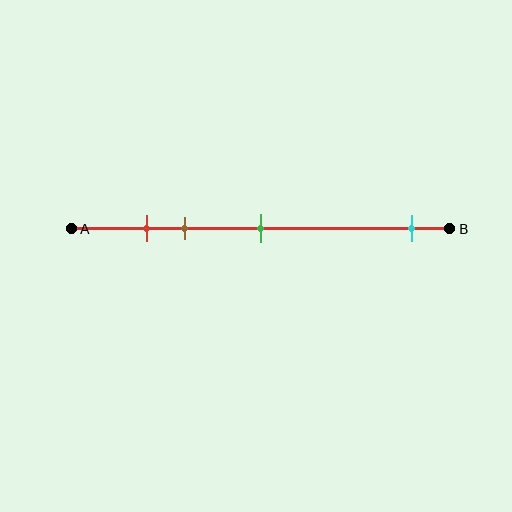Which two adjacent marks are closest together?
The red and brown marks are the closest adjacent pair.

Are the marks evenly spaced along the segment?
No, the marks are not evenly spaced.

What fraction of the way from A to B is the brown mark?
The brown mark is approximately 30% (0.3) of the way from A to B.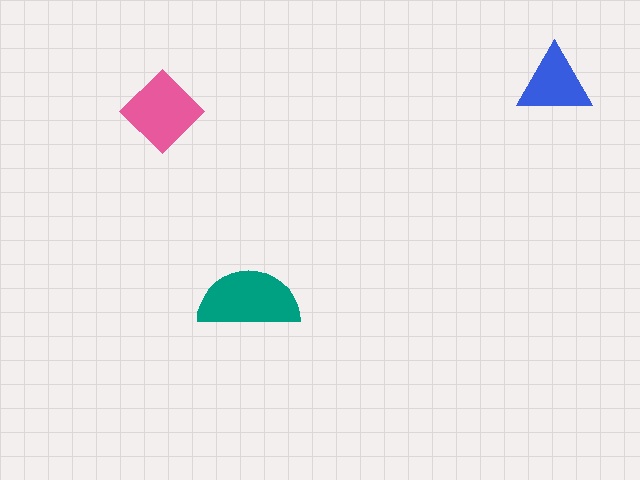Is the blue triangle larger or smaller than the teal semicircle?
Smaller.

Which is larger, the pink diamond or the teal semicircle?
The teal semicircle.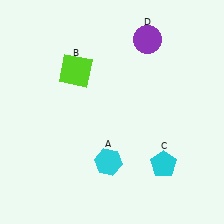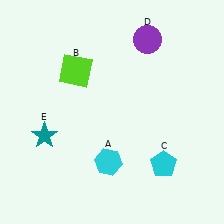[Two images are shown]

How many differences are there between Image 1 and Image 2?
There is 1 difference between the two images.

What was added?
A teal star (E) was added in Image 2.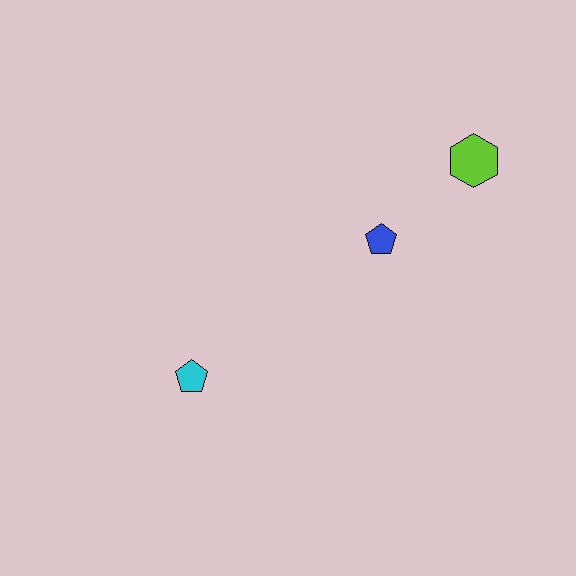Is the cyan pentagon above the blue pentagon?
No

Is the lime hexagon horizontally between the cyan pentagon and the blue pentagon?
No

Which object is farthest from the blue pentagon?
The cyan pentagon is farthest from the blue pentagon.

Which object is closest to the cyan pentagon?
The blue pentagon is closest to the cyan pentagon.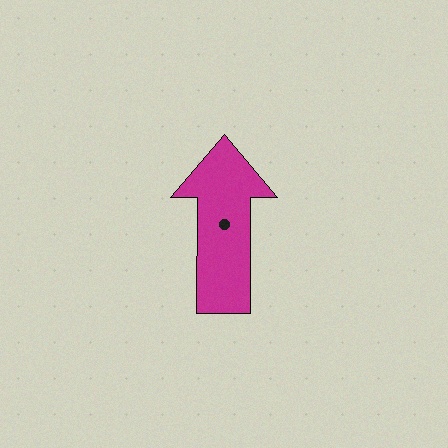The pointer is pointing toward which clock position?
Roughly 12 o'clock.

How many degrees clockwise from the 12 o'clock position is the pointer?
Approximately 0 degrees.